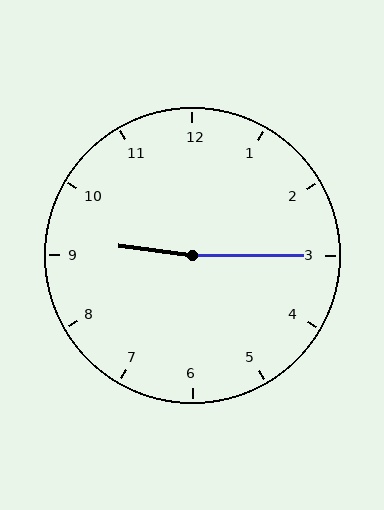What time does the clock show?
9:15.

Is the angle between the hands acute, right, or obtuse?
It is obtuse.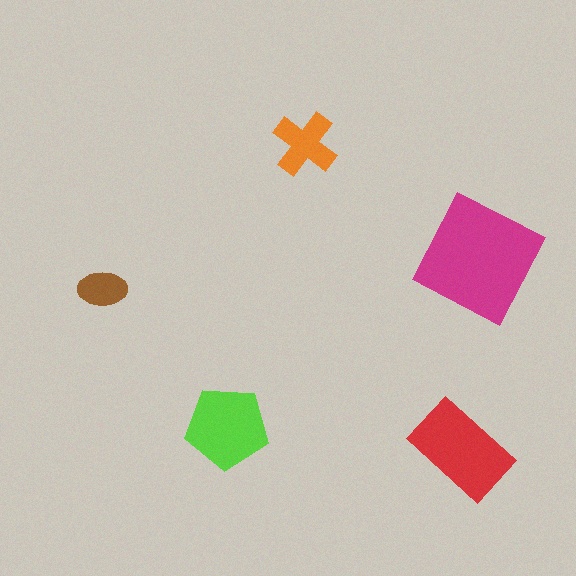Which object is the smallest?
The brown ellipse.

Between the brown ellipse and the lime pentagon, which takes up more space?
The lime pentagon.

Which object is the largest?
The magenta square.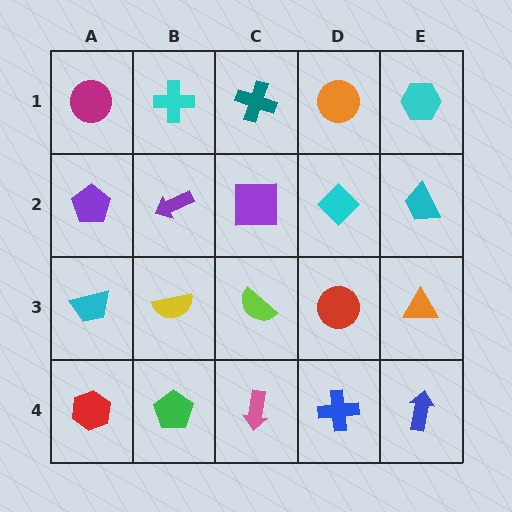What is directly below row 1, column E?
A cyan trapezoid.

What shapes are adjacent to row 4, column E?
An orange triangle (row 3, column E), a blue cross (row 4, column D).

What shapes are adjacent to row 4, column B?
A yellow semicircle (row 3, column B), a red hexagon (row 4, column A), a pink arrow (row 4, column C).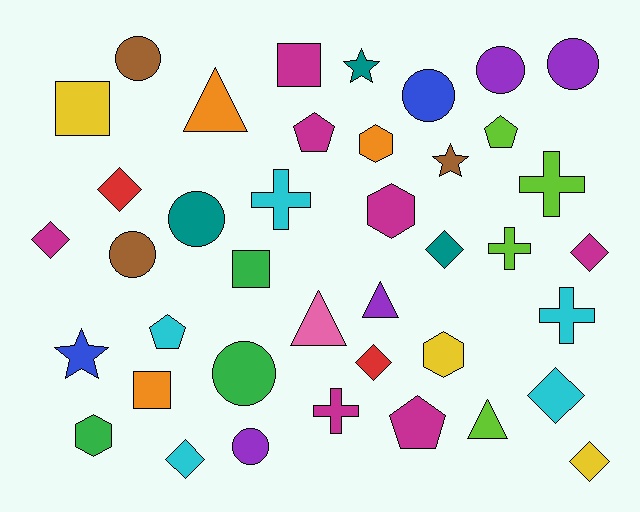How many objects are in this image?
There are 40 objects.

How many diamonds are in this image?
There are 8 diamonds.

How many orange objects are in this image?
There are 3 orange objects.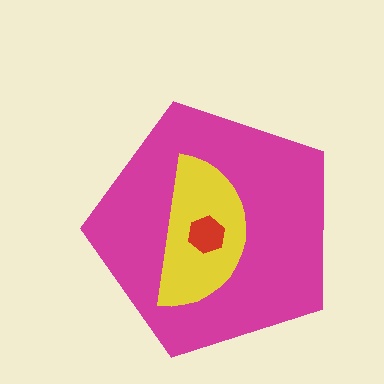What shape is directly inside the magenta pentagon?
The yellow semicircle.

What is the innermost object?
The red hexagon.